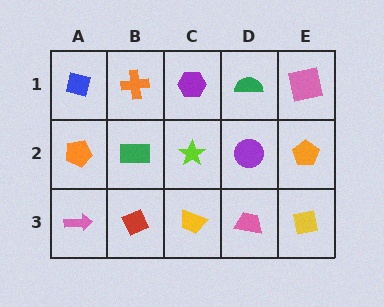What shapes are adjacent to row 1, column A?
An orange pentagon (row 2, column A), an orange cross (row 1, column B).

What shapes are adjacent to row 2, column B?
An orange cross (row 1, column B), a red diamond (row 3, column B), an orange pentagon (row 2, column A), a lime star (row 2, column C).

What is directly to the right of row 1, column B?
A purple hexagon.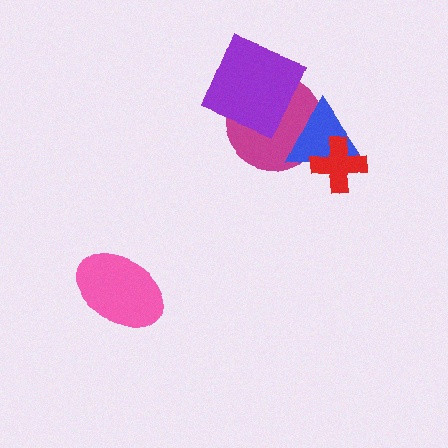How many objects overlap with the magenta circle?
2 objects overlap with the magenta circle.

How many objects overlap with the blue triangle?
2 objects overlap with the blue triangle.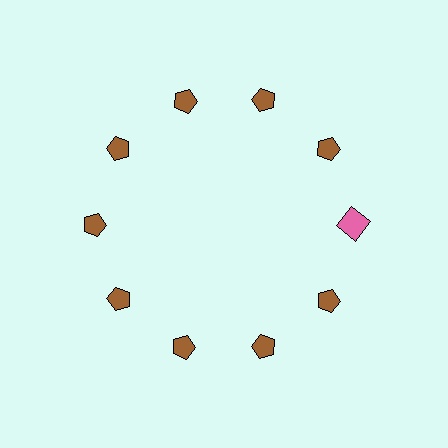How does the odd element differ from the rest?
It differs in both color (pink instead of brown) and shape (square instead of pentagon).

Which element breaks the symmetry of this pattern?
The pink square at roughly the 3 o'clock position breaks the symmetry. All other shapes are brown pentagons.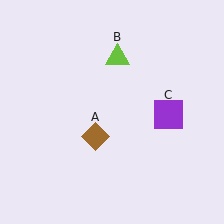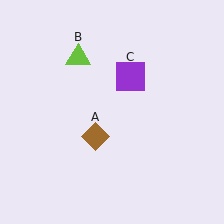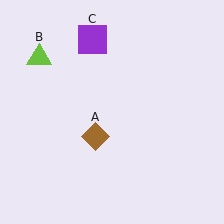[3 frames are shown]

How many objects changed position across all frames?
2 objects changed position: lime triangle (object B), purple square (object C).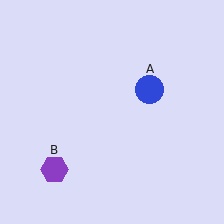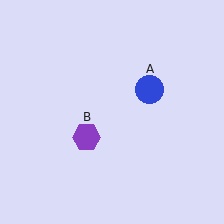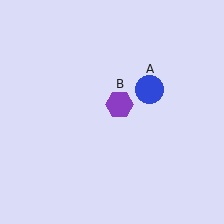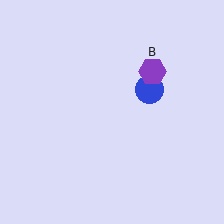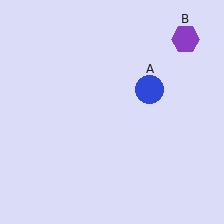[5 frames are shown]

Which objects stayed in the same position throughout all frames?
Blue circle (object A) remained stationary.